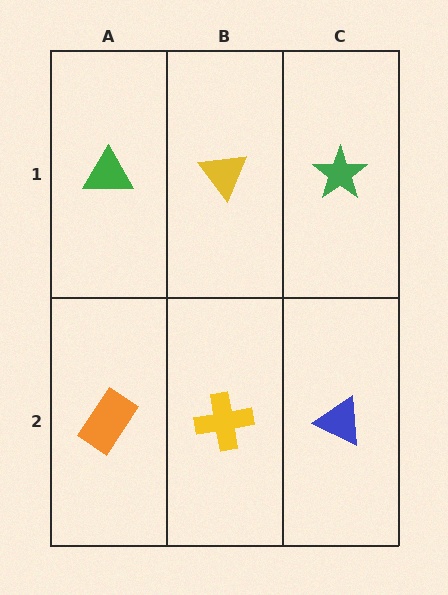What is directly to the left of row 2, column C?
A yellow cross.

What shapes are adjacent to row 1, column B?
A yellow cross (row 2, column B), a green triangle (row 1, column A), a green star (row 1, column C).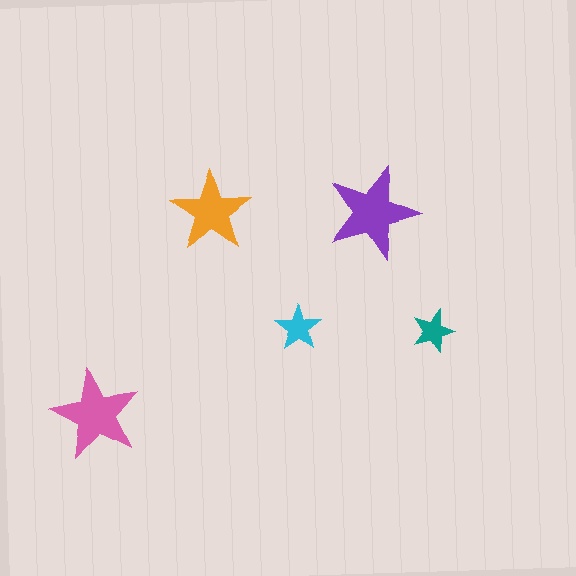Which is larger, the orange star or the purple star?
The purple one.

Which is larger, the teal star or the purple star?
The purple one.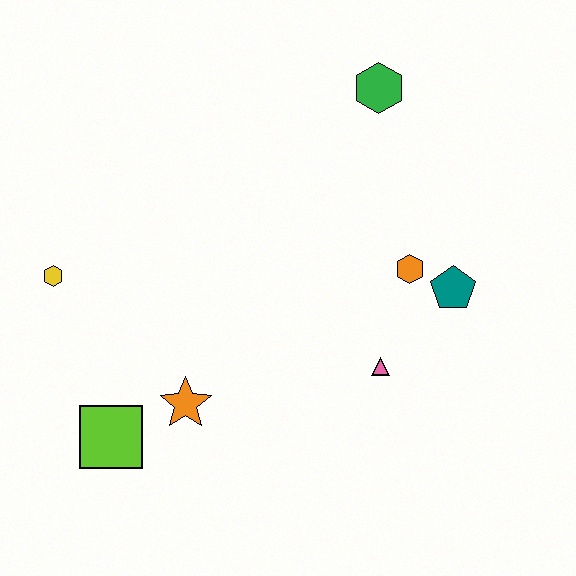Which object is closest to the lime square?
The orange star is closest to the lime square.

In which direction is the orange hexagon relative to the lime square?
The orange hexagon is to the right of the lime square.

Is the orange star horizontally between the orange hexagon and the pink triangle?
No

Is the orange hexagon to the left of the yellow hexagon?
No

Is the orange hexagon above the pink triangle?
Yes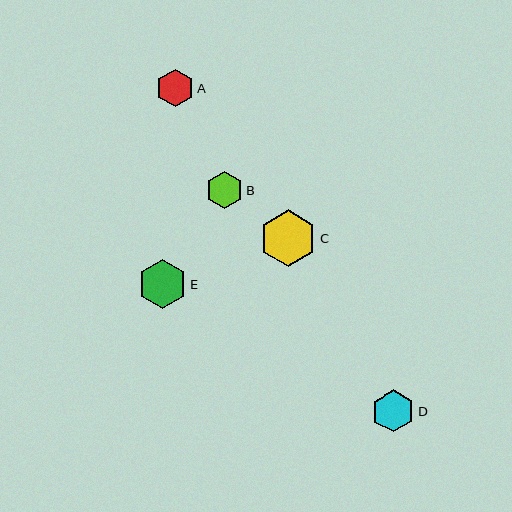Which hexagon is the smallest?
Hexagon B is the smallest with a size of approximately 37 pixels.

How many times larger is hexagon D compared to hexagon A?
Hexagon D is approximately 1.1 times the size of hexagon A.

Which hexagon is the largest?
Hexagon C is the largest with a size of approximately 57 pixels.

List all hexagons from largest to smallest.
From largest to smallest: C, E, D, A, B.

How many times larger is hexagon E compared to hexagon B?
Hexagon E is approximately 1.3 times the size of hexagon B.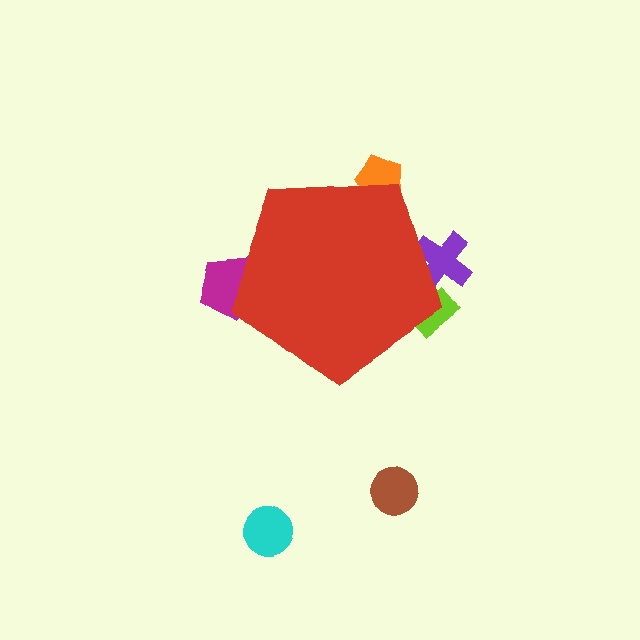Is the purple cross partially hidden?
Yes, the purple cross is partially hidden behind the red pentagon.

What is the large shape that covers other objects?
A red pentagon.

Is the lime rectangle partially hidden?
Yes, the lime rectangle is partially hidden behind the red pentagon.